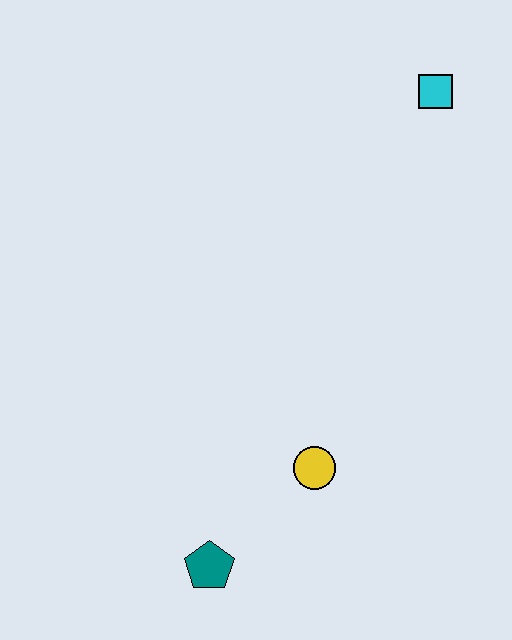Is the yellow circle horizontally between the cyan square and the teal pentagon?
Yes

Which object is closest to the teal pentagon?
The yellow circle is closest to the teal pentagon.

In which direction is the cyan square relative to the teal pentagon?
The cyan square is above the teal pentagon.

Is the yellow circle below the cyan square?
Yes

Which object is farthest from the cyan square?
The teal pentagon is farthest from the cyan square.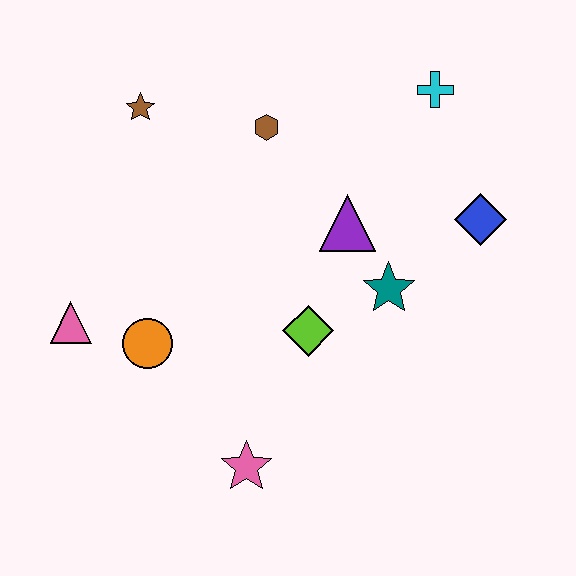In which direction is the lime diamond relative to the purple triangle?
The lime diamond is below the purple triangle.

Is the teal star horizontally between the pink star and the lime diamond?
No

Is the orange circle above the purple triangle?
No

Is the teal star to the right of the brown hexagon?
Yes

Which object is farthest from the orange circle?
The cyan cross is farthest from the orange circle.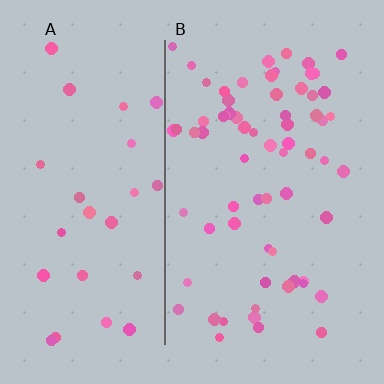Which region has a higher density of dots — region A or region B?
B (the right).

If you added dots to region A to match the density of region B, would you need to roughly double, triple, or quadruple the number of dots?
Approximately double.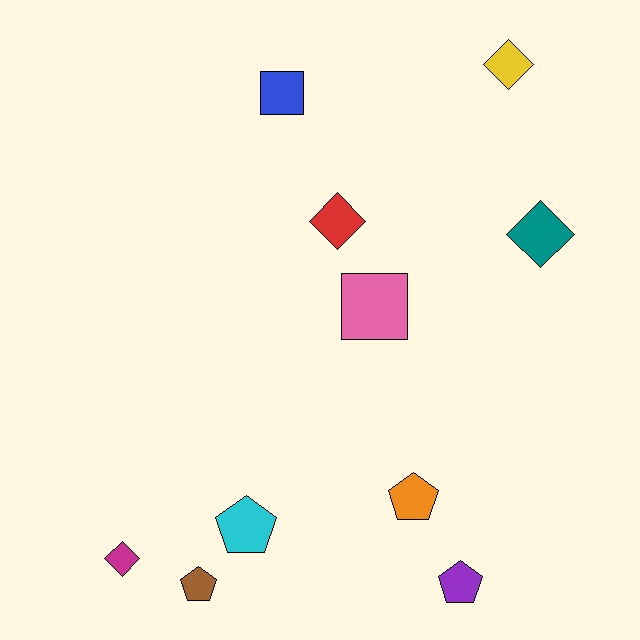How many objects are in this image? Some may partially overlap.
There are 10 objects.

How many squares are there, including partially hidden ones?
There are 2 squares.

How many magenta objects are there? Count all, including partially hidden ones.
There is 1 magenta object.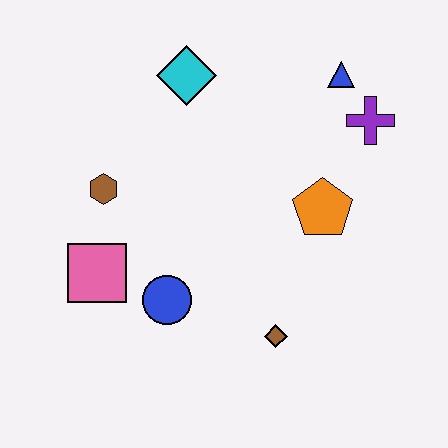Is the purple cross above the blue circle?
Yes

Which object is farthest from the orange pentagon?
The pink square is farthest from the orange pentagon.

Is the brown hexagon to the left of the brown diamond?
Yes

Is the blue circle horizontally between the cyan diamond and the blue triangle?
No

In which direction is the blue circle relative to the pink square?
The blue circle is to the right of the pink square.